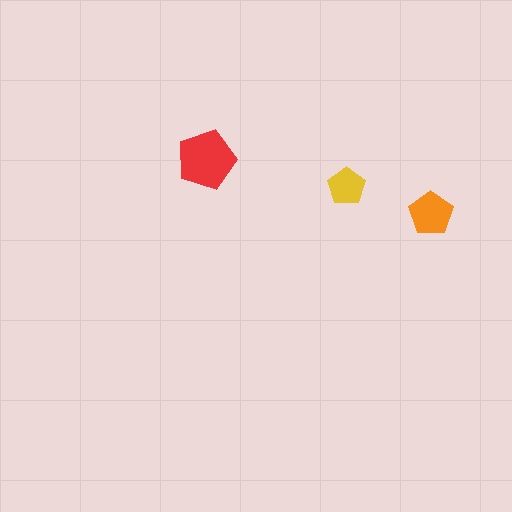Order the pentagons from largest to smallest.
the red one, the orange one, the yellow one.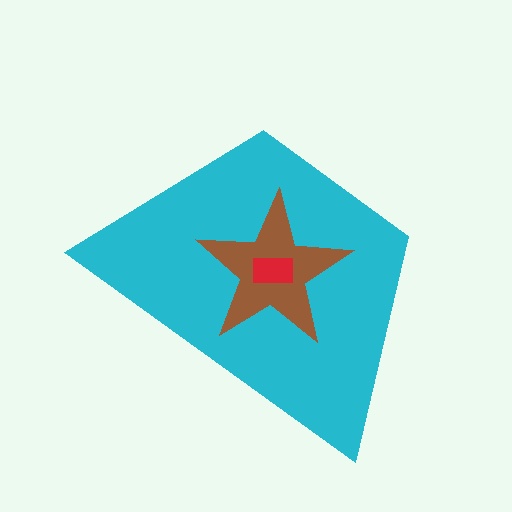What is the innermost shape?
The red rectangle.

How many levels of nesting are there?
3.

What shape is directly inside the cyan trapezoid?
The brown star.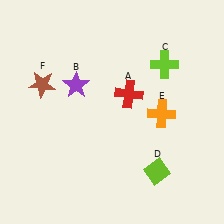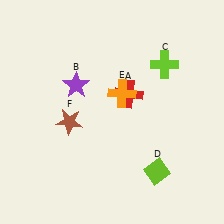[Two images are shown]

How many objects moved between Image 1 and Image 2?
2 objects moved between the two images.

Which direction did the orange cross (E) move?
The orange cross (E) moved left.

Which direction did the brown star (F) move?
The brown star (F) moved down.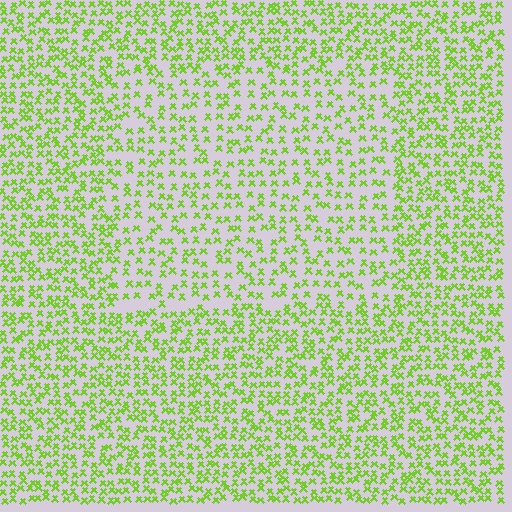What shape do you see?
I see a rectangle.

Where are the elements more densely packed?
The elements are more densely packed outside the rectangle boundary.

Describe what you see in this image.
The image contains small lime elements arranged at two different densities. A rectangle-shaped region is visible where the elements are less densely packed than the surrounding area.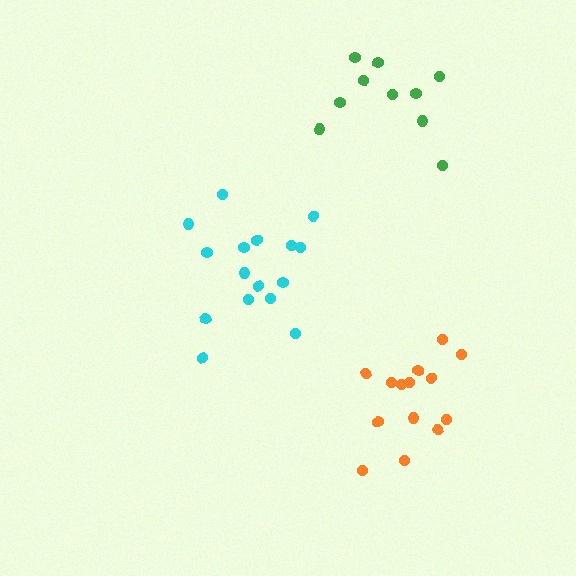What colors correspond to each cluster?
The clusters are colored: green, orange, cyan.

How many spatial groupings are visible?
There are 3 spatial groupings.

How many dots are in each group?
Group 1: 10 dots, Group 2: 14 dots, Group 3: 16 dots (40 total).